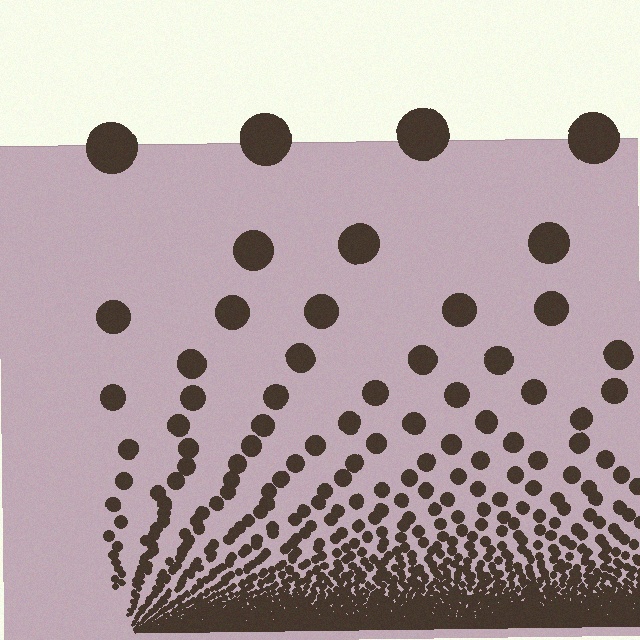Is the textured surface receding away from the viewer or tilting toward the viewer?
The surface appears to tilt toward the viewer. Texture elements get larger and sparser toward the top.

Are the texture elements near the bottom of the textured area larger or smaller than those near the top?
Smaller. The gradient is inverted — elements near the bottom are smaller and denser.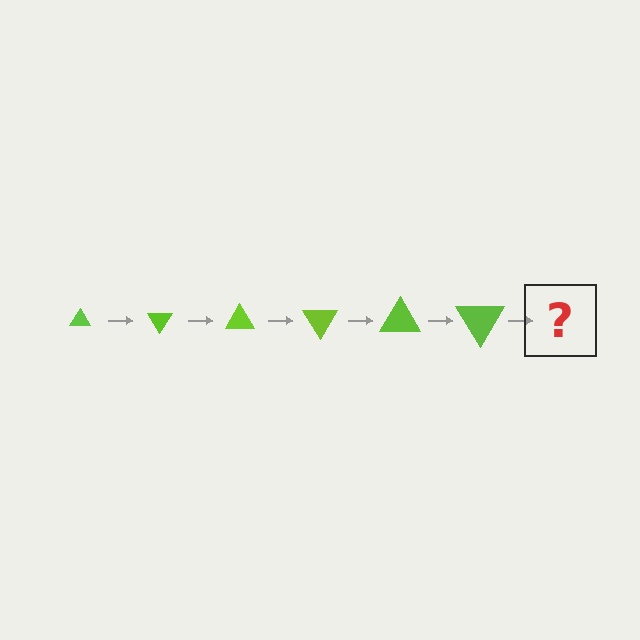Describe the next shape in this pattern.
It should be a triangle, larger than the previous one and rotated 360 degrees from the start.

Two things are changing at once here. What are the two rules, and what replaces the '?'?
The two rules are that the triangle grows larger each step and it rotates 60 degrees each step. The '?' should be a triangle, larger than the previous one and rotated 360 degrees from the start.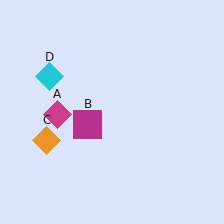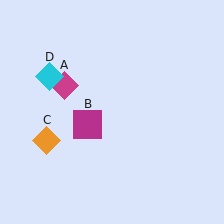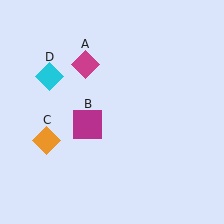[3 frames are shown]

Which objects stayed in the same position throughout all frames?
Magenta square (object B) and orange diamond (object C) and cyan diamond (object D) remained stationary.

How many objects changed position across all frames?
1 object changed position: magenta diamond (object A).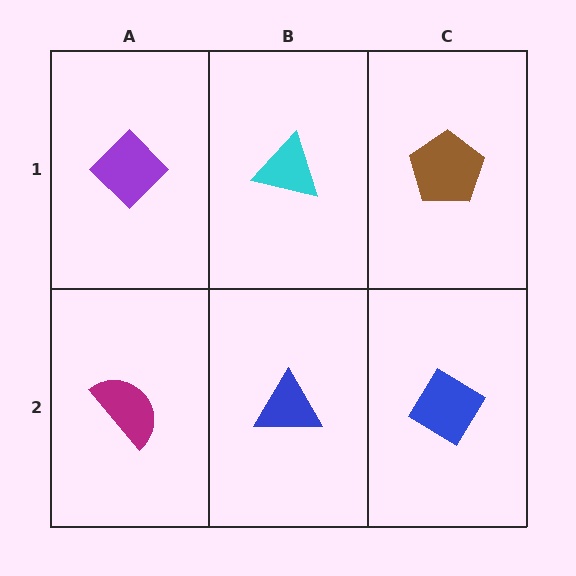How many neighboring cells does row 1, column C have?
2.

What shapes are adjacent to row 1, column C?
A blue diamond (row 2, column C), a cyan triangle (row 1, column B).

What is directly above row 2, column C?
A brown pentagon.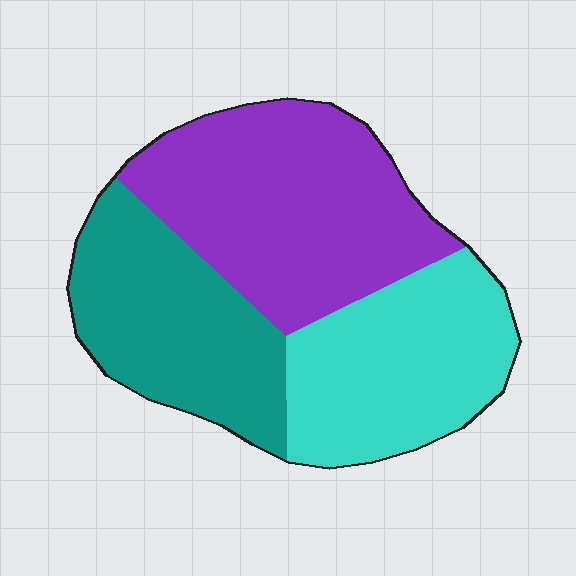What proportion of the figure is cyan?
Cyan covers around 30% of the figure.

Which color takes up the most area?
Purple, at roughly 40%.